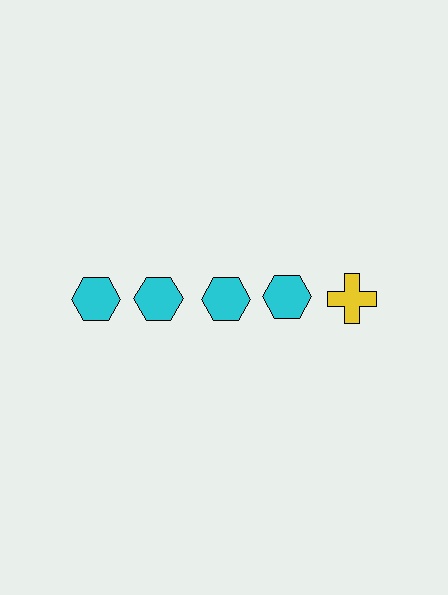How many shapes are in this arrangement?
There are 5 shapes arranged in a grid pattern.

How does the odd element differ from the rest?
It differs in both color (yellow instead of cyan) and shape (cross instead of hexagon).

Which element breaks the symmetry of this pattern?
The yellow cross in the top row, rightmost column breaks the symmetry. All other shapes are cyan hexagons.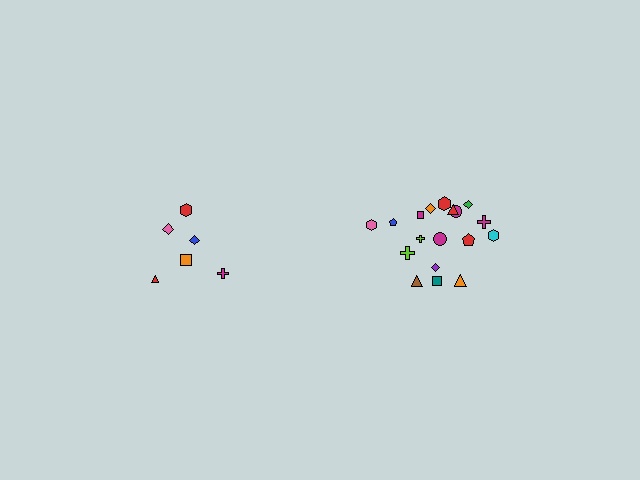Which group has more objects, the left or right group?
The right group.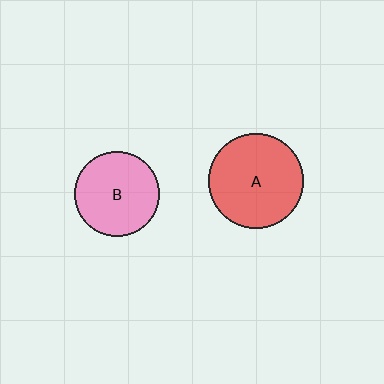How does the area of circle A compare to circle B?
Approximately 1.3 times.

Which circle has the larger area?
Circle A (red).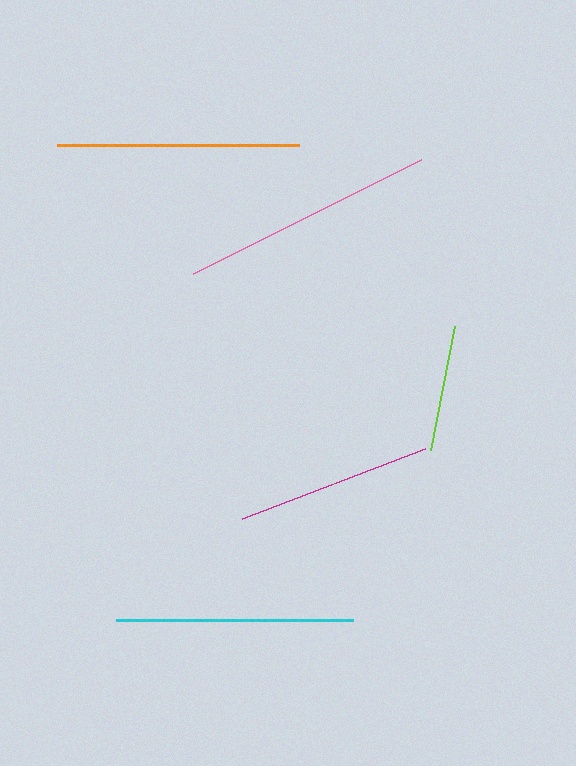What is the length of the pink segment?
The pink segment is approximately 255 pixels long.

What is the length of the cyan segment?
The cyan segment is approximately 237 pixels long.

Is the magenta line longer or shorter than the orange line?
The orange line is longer than the magenta line.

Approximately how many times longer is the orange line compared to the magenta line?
The orange line is approximately 1.2 times the length of the magenta line.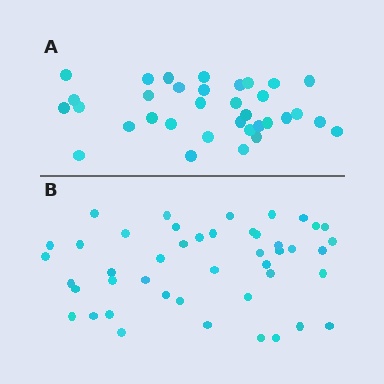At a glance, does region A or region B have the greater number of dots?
Region B (the bottom region) has more dots.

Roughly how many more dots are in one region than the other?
Region B has roughly 12 or so more dots than region A.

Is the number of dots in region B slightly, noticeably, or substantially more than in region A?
Region B has noticeably more, but not dramatically so. The ratio is roughly 1.3 to 1.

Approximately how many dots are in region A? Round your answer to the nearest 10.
About 30 dots. (The exact count is 34, which rounds to 30.)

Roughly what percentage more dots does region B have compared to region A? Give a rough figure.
About 30% more.